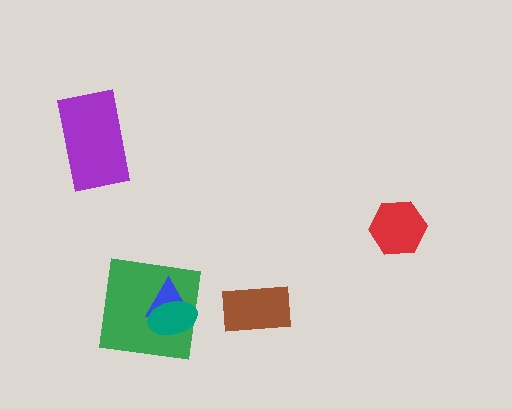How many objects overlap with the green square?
2 objects overlap with the green square.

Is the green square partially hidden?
Yes, it is partially covered by another shape.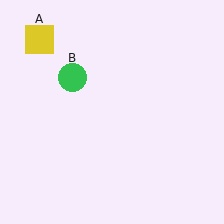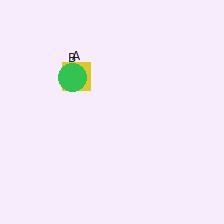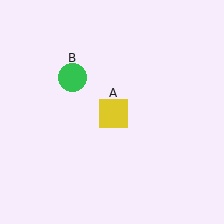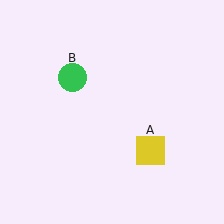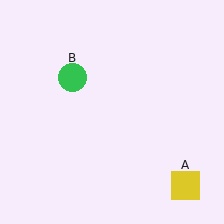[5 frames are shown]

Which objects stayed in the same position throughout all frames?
Green circle (object B) remained stationary.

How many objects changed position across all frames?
1 object changed position: yellow square (object A).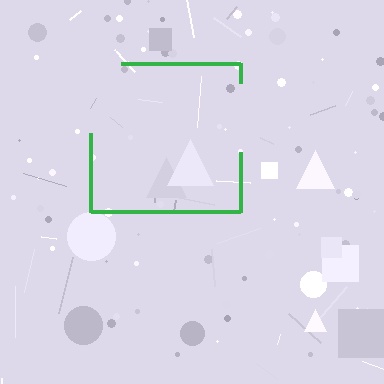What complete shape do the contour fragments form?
The contour fragments form a square.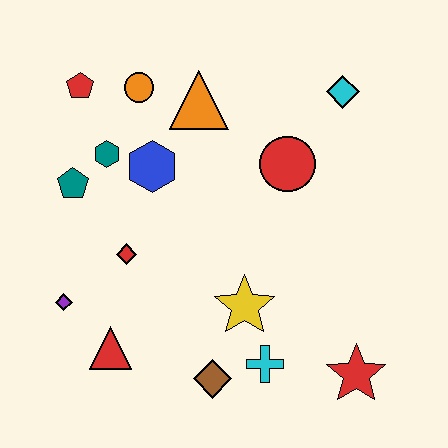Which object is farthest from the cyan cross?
The red pentagon is farthest from the cyan cross.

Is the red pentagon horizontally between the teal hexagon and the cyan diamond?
No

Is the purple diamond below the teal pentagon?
Yes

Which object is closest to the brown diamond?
The cyan cross is closest to the brown diamond.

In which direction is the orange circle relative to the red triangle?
The orange circle is above the red triangle.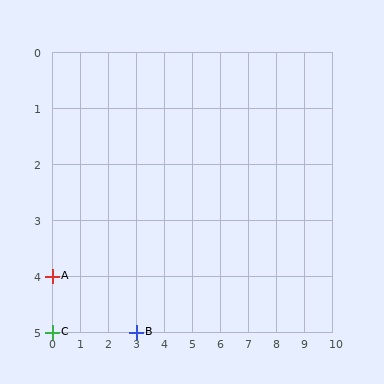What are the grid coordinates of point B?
Point B is at grid coordinates (3, 5).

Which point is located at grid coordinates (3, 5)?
Point B is at (3, 5).